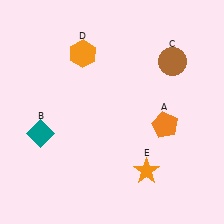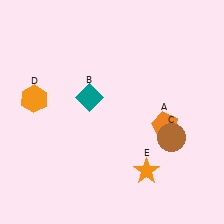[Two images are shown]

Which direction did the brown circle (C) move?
The brown circle (C) moved down.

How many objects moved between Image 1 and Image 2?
3 objects moved between the two images.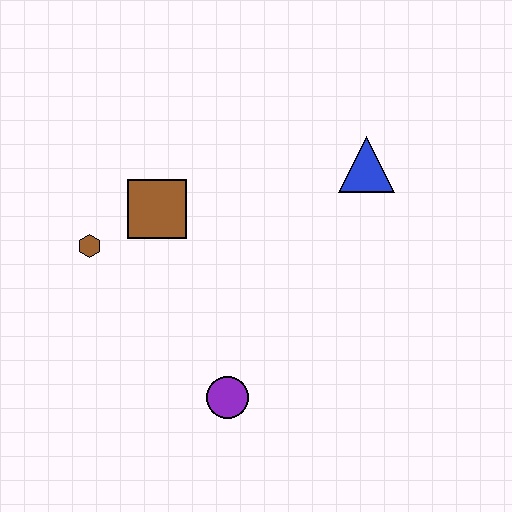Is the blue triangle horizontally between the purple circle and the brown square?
No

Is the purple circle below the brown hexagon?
Yes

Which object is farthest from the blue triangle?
The brown hexagon is farthest from the blue triangle.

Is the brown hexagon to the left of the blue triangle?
Yes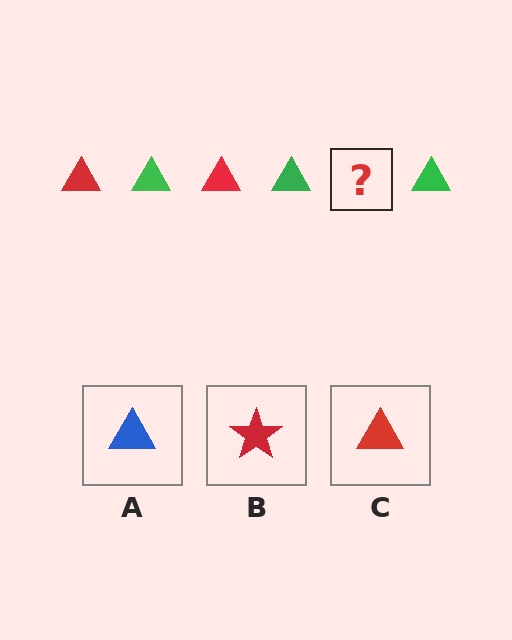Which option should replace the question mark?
Option C.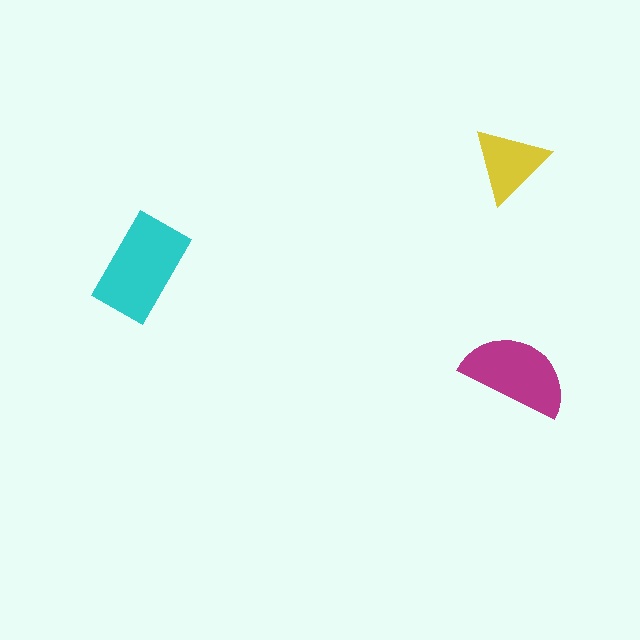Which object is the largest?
The cyan rectangle.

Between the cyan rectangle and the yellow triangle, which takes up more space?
The cyan rectangle.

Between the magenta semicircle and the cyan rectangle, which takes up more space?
The cyan rectangle.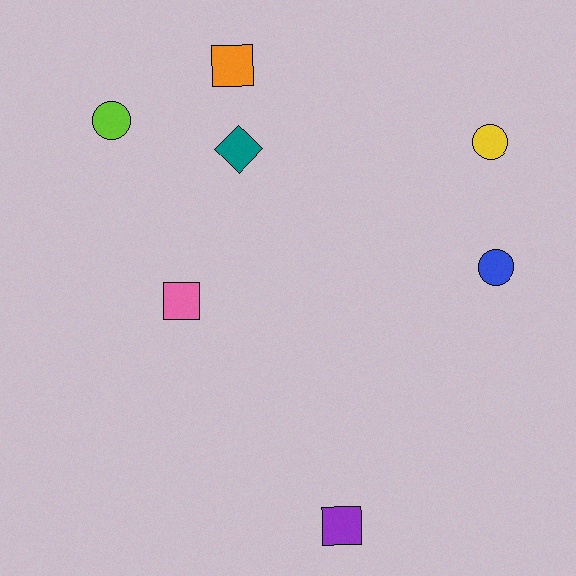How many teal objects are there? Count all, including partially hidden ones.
There is 1 teal object.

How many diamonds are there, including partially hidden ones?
There is 1 diamond.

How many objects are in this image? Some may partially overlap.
There are 7 objects.